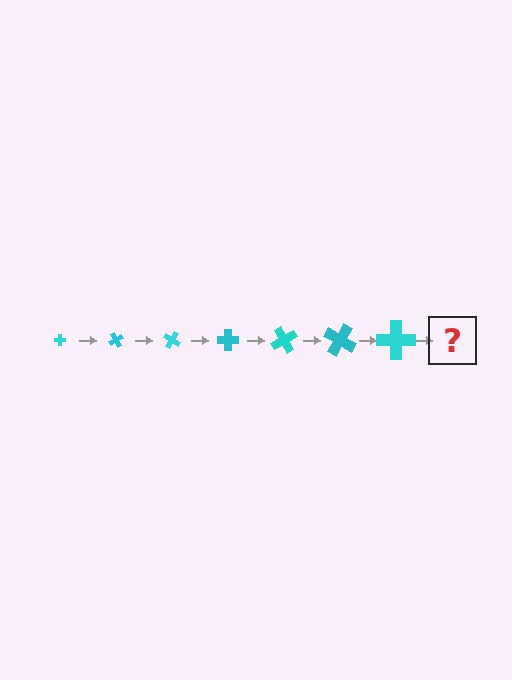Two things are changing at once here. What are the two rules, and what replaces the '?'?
The two rules are that the cross grows larger each step and it rotates 60 degrees each step. The '?' should be a cross, larger than the previous one and rotated 420 degrees from the start.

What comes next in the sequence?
The next element should be a cross, larger than the previous one and rotated 420 degrees from the start.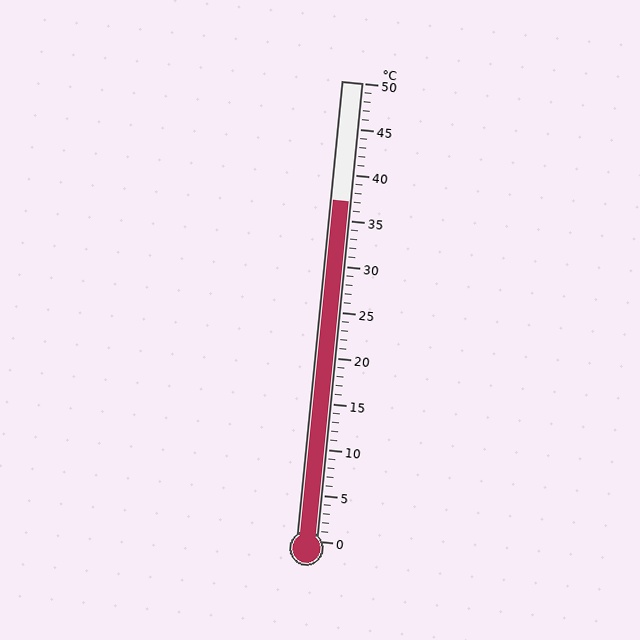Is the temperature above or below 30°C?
The temperature is above 30°C.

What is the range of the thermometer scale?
The thermometer scale ranges from 0°C to 50°C.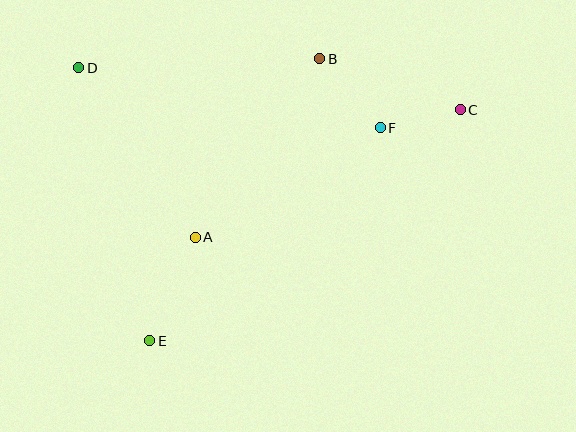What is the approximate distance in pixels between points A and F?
The distance between A and F is approximately 215 pixels.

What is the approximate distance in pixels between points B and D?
The distance between B and D is approximately 241 pixels.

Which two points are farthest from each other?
Points C and E are farthest from each other.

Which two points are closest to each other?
Points C and F are closest to each other.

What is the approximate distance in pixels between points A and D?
The distance between A and D is approximately 206 pixels.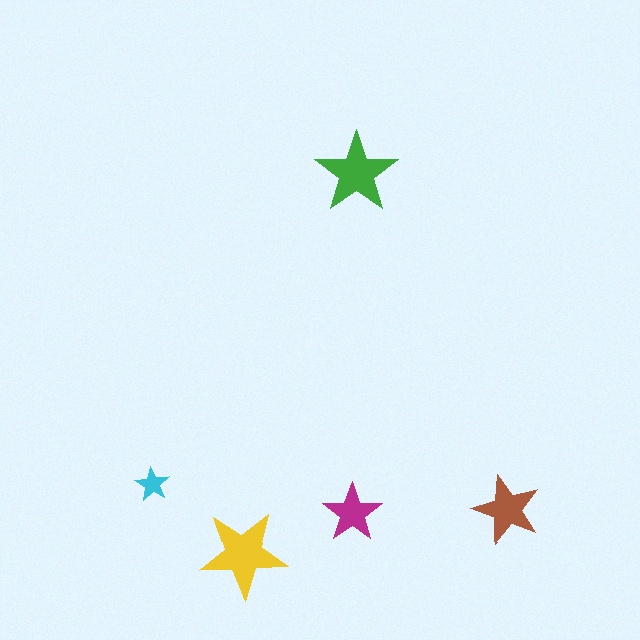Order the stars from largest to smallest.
the yellow one, the green one, the brown one, the magenta one, the cyan one.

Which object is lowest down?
The yellow star is bottommost.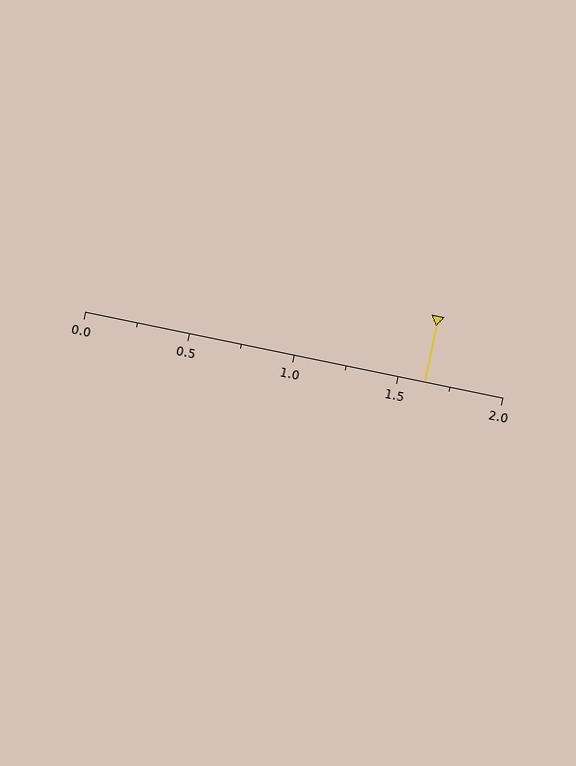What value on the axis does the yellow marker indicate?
The marker indicates approximately 1.62.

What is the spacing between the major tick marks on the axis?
The major ticks are spaced 0.5 apart.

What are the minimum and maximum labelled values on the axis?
The axis runs from 0.0 to 2.0.